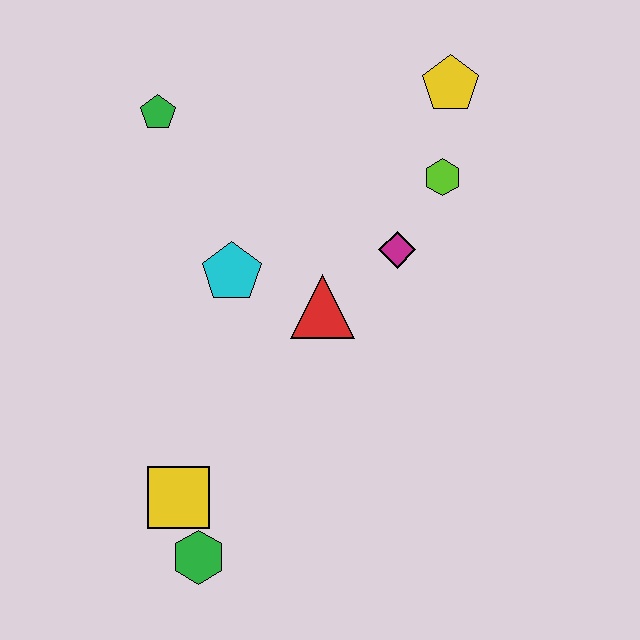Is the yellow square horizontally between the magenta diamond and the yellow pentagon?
No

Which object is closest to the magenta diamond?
The lime hexagon is closest to the magenta diamond.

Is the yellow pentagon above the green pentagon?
Yes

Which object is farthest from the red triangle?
The green hexagon is farthest from the red triangle.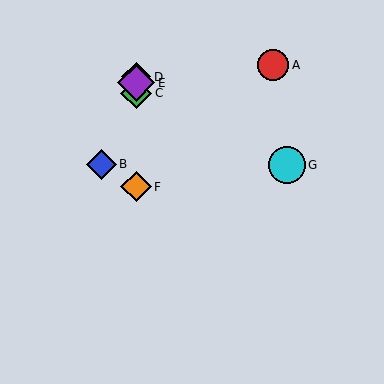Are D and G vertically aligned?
No, D is at x≈136 and G is at x≈287.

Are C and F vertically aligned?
Yes, both are at x≈136.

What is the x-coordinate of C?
Object C is at x≈136.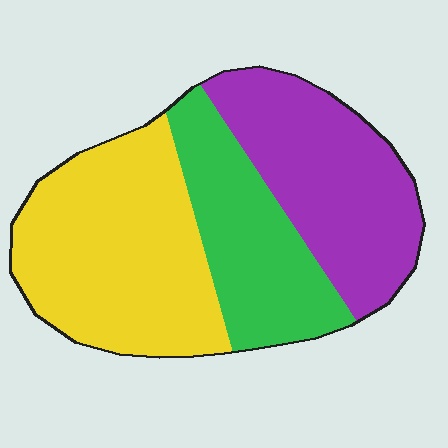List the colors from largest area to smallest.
From largest to smallest: yellow, purple, green.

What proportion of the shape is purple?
Purple covers around 35% of the shape.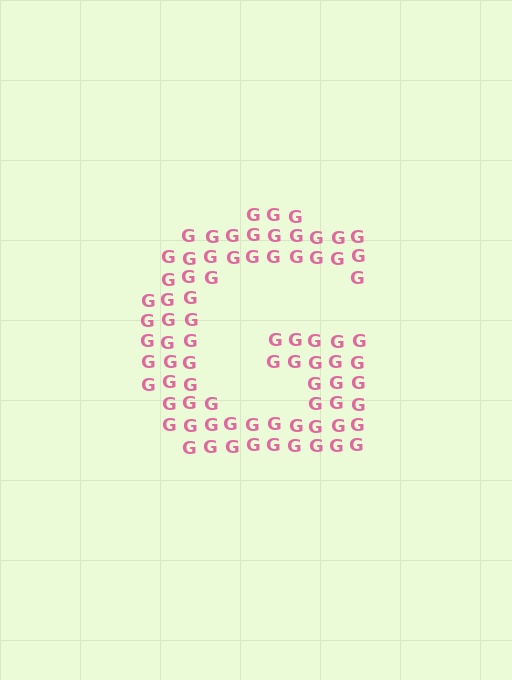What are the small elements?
The small elements are letter G's.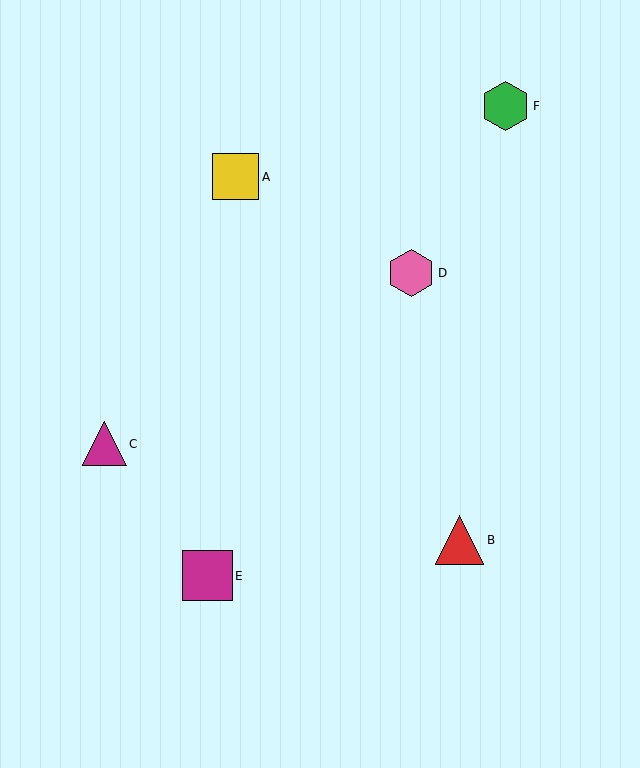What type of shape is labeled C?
Shape C is a magenta triangle.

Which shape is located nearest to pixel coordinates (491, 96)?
The green hexagon (labeled F) at (505, 106) is nearest to that location.